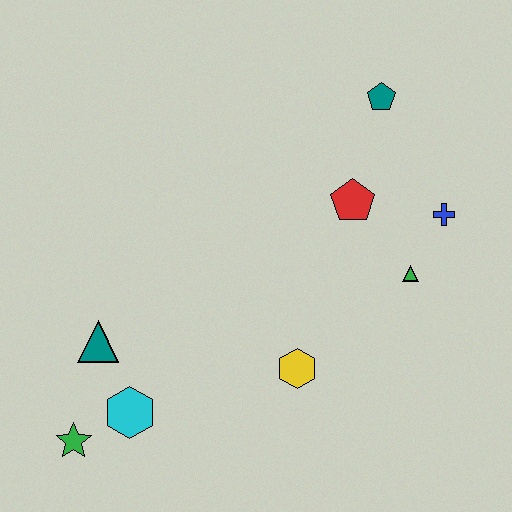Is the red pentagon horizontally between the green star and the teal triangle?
No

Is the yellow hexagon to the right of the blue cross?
No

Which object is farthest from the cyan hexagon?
The teal pentagon is farthest from the cyan hexagon.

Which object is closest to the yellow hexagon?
The green triangle is closest to the yellow hexagon.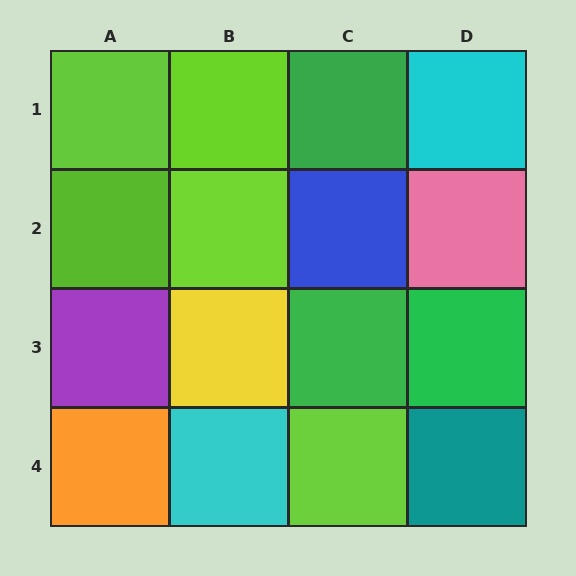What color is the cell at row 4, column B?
Cyan.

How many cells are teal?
1 cell is teal.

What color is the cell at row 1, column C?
Green.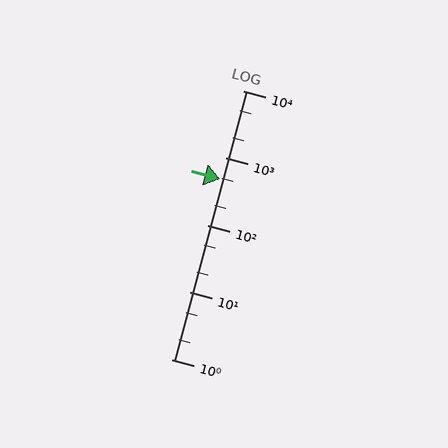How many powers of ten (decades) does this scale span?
The scale spans 4 decades, from 1 to 10000.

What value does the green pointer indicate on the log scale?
The pointer indicates approximately 480.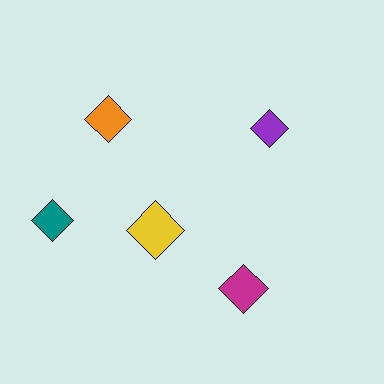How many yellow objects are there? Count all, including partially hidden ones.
There is 1 yellow object.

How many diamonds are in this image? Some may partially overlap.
There are 5 diamonds.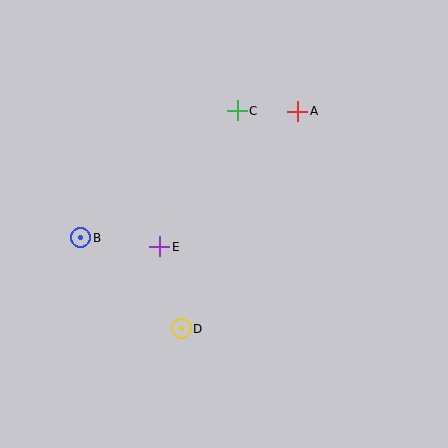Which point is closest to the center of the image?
Point E at (160, 247) is closest to the center.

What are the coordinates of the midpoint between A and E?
The midpoint between A and E is at (229, 179).